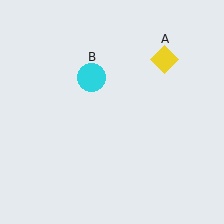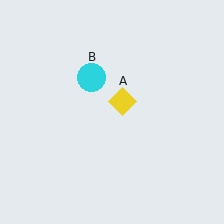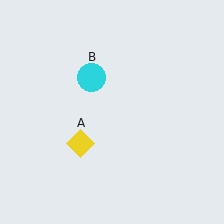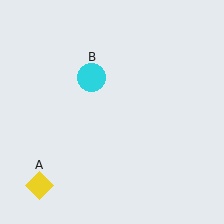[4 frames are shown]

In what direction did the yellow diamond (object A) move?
The yellow diamond (object A) moved down and to the left.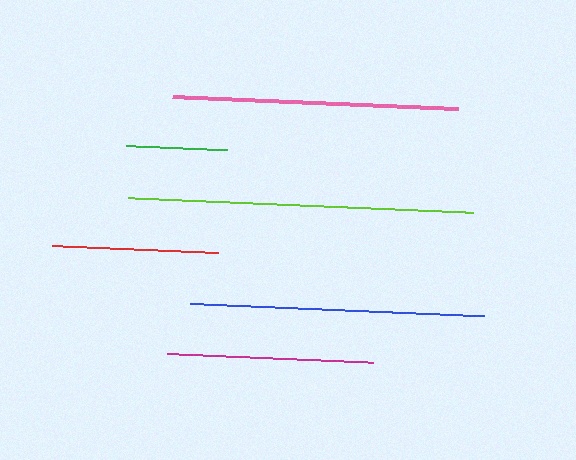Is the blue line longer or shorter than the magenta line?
The blue line is longer than the magenta line.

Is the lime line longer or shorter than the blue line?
The lime line is longer than the blue line.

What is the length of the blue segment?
The blue segment is approximately 295 pixels long.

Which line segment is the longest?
The lime line is the longest at approximately 345 pixels.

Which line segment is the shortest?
The green line is the shortest at approximately 100 pixels.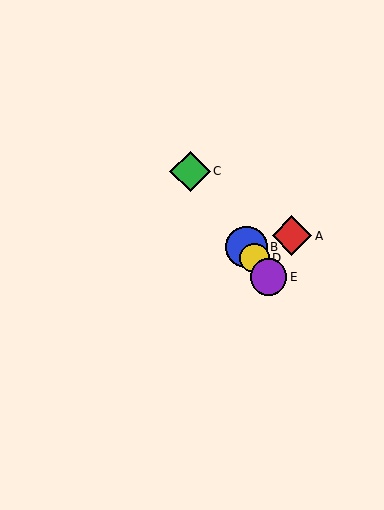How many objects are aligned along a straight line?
4 objects (B, C, D, E) are aligned along a straight line.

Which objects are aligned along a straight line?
Objects B, C, D, E are aligned along a straight line.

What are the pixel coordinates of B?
Object B is at (246, 247).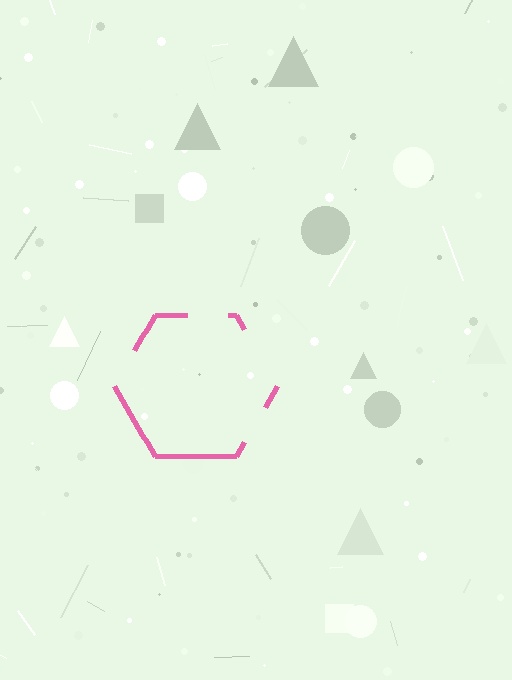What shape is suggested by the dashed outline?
The dashed outline suggests a hexagon.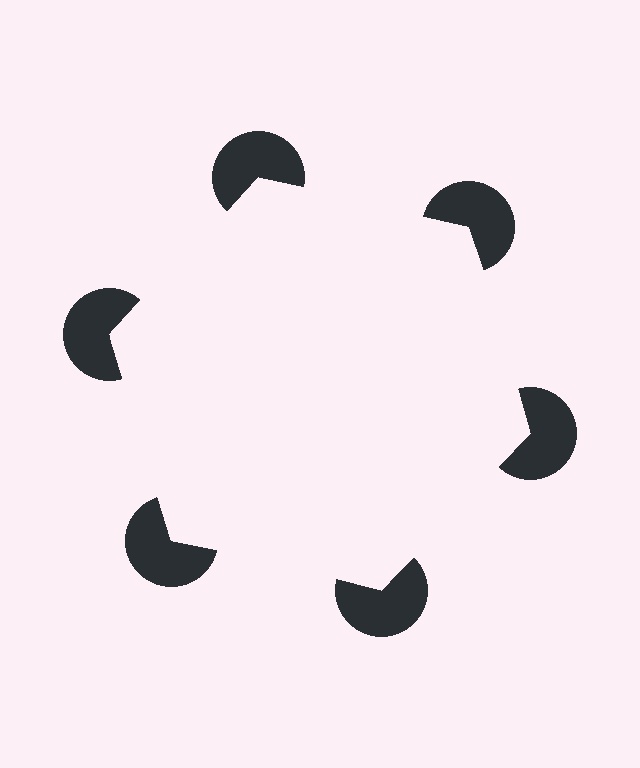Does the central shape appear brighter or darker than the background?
It typically appears slightly brighter than the background, even though no actual brightness change is drawn.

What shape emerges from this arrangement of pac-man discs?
An illusory hexagon — its edges are inferred from the aligned wedge cuts in the pac-man discs, not physically drawn.